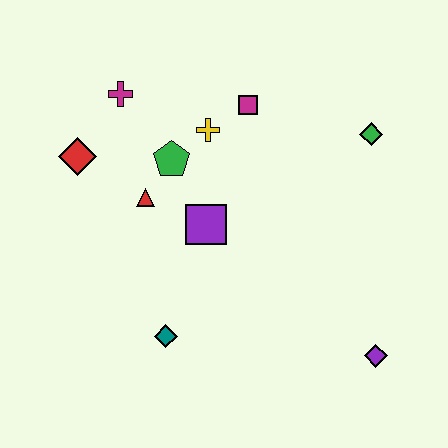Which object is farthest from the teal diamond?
The green diamond is farthest from the teal diamond.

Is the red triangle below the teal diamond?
No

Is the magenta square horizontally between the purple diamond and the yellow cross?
Yes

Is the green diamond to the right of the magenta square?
Yes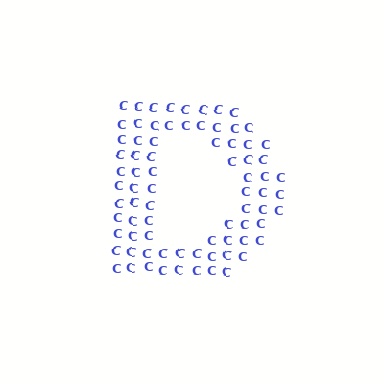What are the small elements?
The small elements are letter C's.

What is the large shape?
The large shape is the letter D.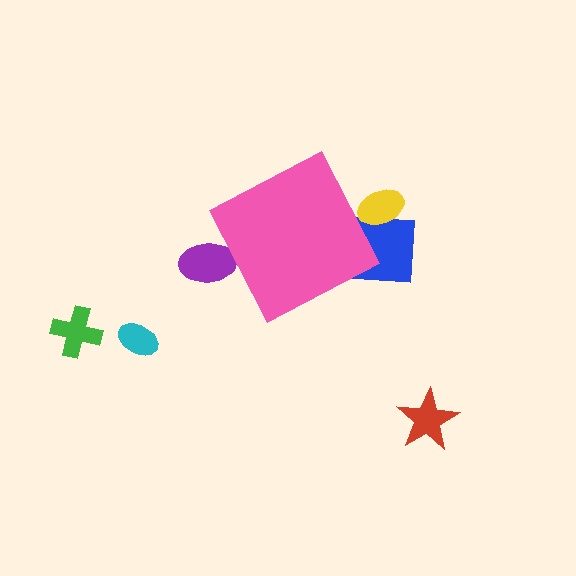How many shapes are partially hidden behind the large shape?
3 shapes are partially hidden.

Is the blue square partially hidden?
Yes, the blue square is partially hidden behind the pink diamond.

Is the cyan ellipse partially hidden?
No, the cyan ellipse is fully visible.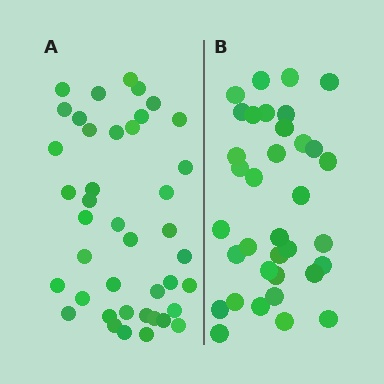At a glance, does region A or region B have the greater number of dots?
Region A (the left region) has more dots.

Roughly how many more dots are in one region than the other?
Region A has about 6 more dots than region B.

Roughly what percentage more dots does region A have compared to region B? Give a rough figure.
About 15% more.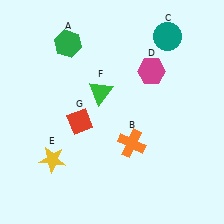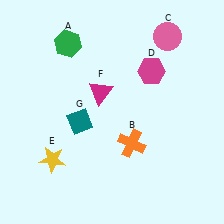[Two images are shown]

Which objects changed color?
C changed from teal to pink. F changed from green to magenta. G changed from red to teal.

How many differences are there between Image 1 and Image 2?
There are 3 differences between the two images.